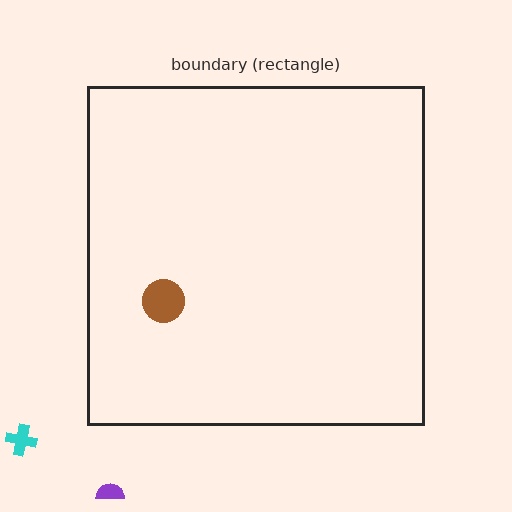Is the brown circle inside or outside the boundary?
Inside.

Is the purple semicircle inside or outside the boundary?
Outside.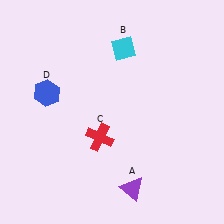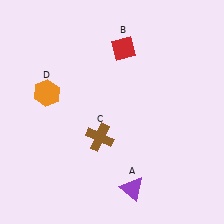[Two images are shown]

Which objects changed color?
B changed from cyan to red. C changed from red to brown. D changed from blue to orange.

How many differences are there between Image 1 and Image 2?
There are 3 differences between the two images.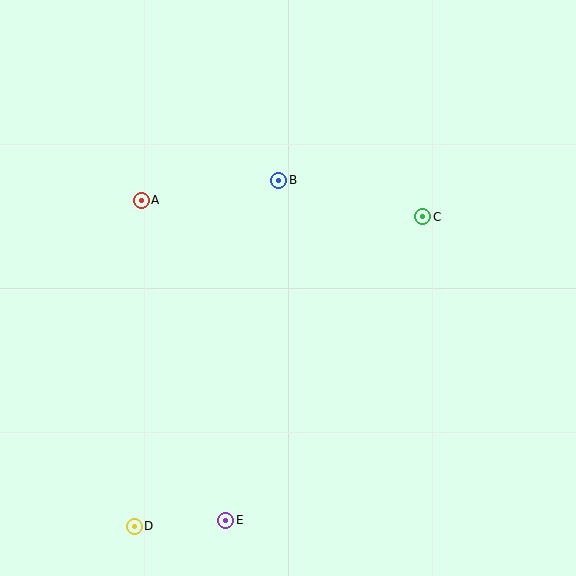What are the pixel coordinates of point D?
Point D is at (134, 526).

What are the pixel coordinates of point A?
Point A is at (141, 200).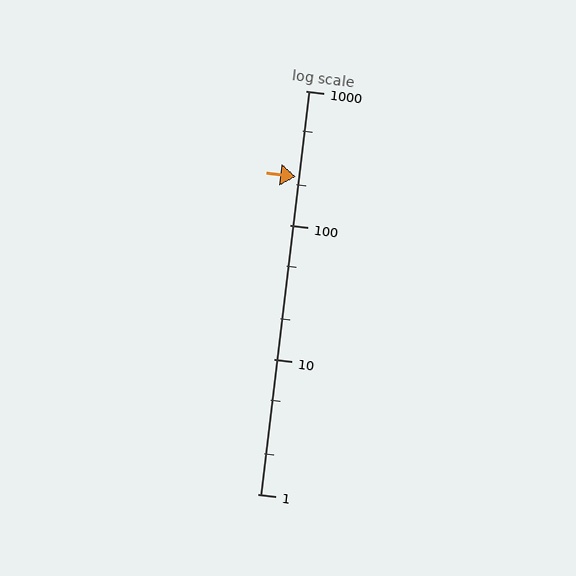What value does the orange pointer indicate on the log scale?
The pointer indicates approximately 230.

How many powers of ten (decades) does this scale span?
The scale spans 3 decades, from 1 to 1000.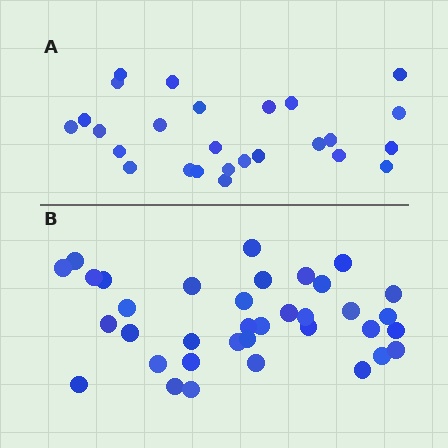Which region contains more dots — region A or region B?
Region B (the bottom region) has more dots.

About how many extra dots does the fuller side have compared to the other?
Region B has roughly 10 or so more dots than region A.